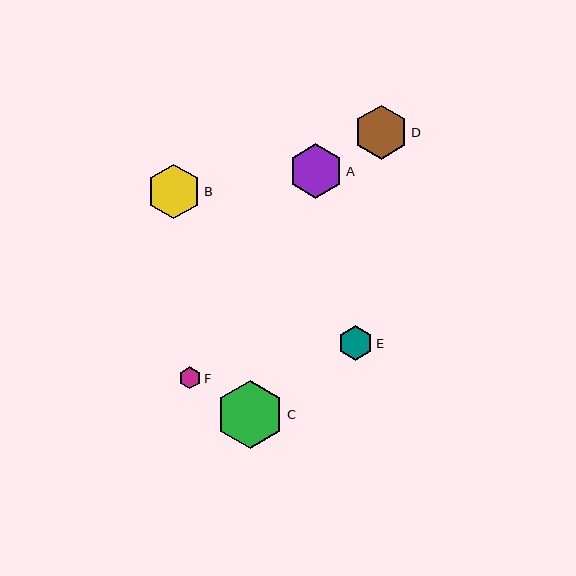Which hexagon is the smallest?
Hexagon F is the smallest with a size of approximately 22 pixels.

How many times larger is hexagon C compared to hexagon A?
Hexagon C is approximately 1.2 times the size of hexagon A.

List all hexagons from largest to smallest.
From largest to smallest: C, A, B, D, E, F.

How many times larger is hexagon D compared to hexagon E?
Hexagon D is approximately 1.5 times the size of hexagon E.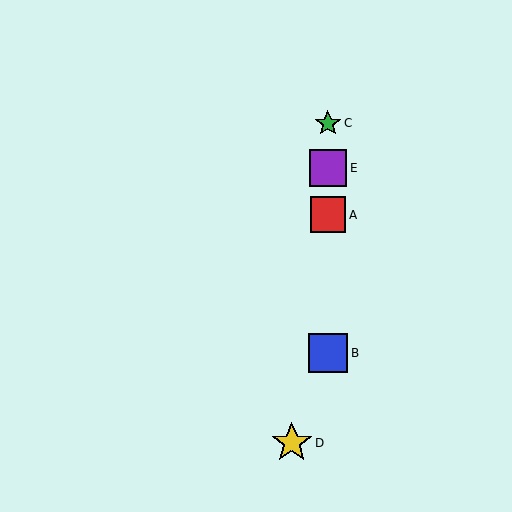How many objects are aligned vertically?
4 objects (A, B, C, E) are aligned vertically.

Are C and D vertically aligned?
No, C is at x≈328 and D is at x≈292.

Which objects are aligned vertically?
Objects A, B, C, E are aligned vertically.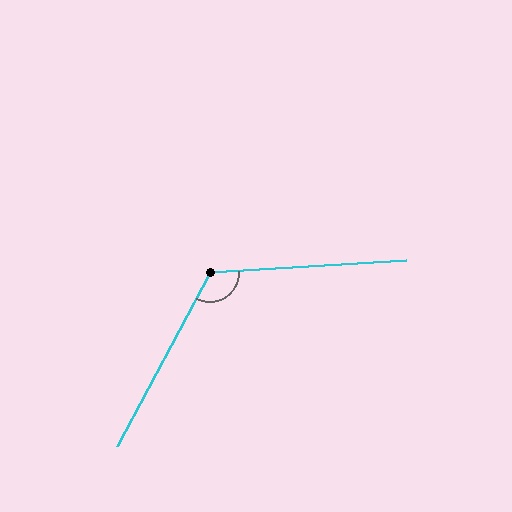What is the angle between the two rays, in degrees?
Approximately 121 degrees.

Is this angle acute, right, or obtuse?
It is obtuse.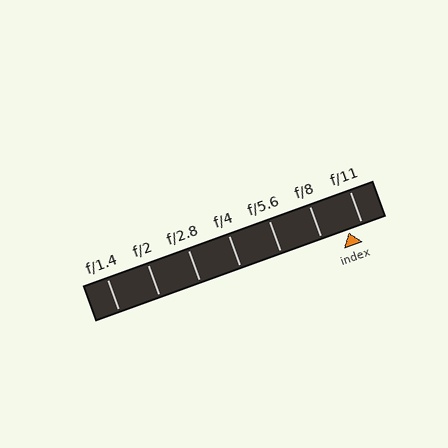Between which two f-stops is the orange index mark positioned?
The index mark is between f/8 and f/11.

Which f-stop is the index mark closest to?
The index mark is closest to f/11.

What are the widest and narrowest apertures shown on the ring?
The widest aperture shown is f/1.4 and the narrowest is f/11.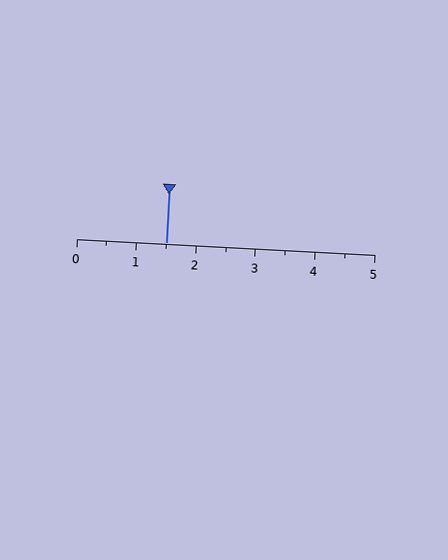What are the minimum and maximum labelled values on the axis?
The axis runs from 0 to 5.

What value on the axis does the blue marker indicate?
The marker indicates approximately 1.5.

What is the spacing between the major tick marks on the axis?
The major ticks are spaced 1 apart.